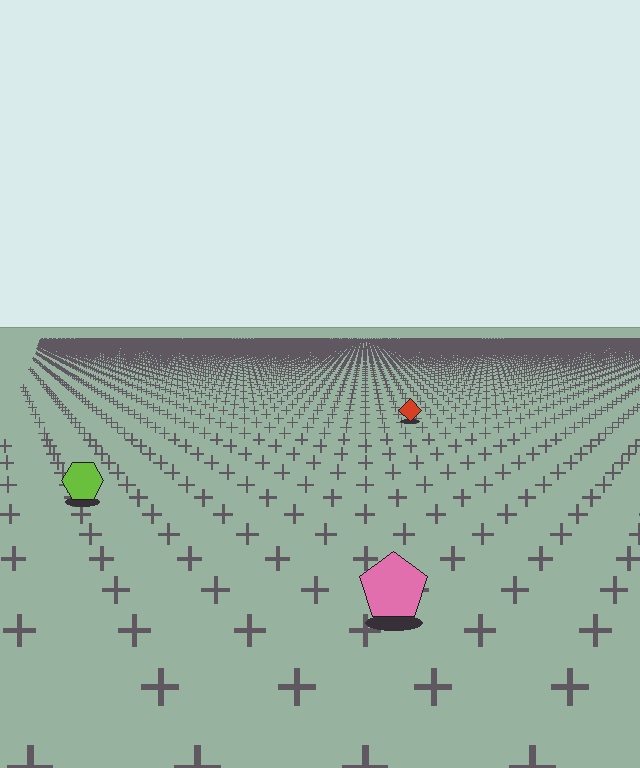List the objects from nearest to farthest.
From nearest to farthest: the pink pentagon, the lime hexagon, the red diamond.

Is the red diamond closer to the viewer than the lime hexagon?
No. The lime hexagon is closer — you can tell from the texture gradient: the ground texture is coarser near it.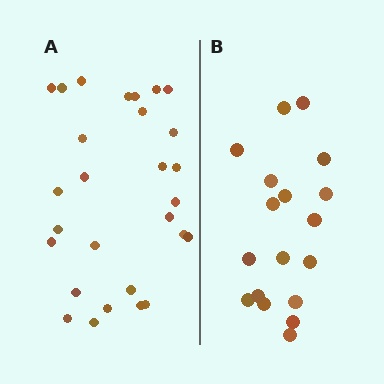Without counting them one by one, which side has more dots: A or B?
Region A (the left region) has more dots.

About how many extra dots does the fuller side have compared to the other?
Region A has roughly 10 or so more dots than region B.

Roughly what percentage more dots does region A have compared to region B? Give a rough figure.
About 55% more.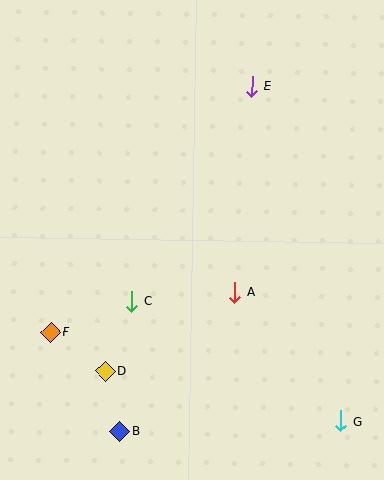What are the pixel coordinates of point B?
Point B is at (120, 431).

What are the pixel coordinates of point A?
Point A is at (235, 292).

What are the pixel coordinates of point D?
Point D is at (105, 371).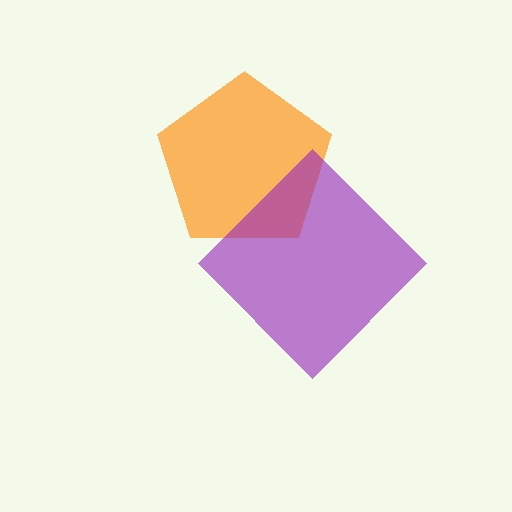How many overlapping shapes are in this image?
There are 2 overlapping shapes in the image.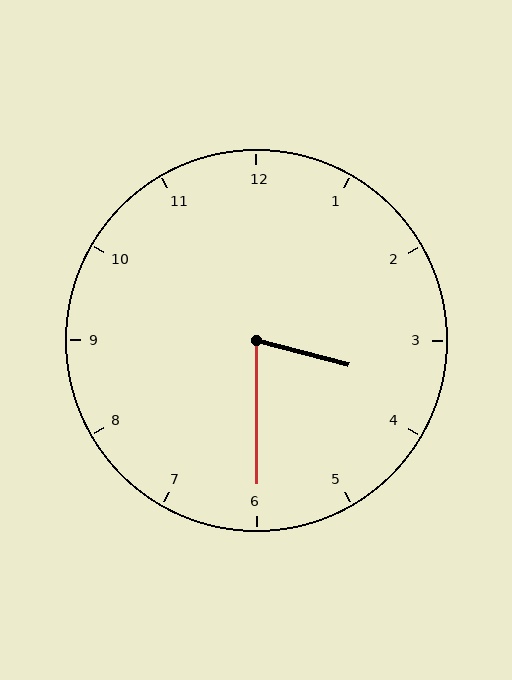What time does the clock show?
3:30.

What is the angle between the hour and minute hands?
Approximately 75 degrees.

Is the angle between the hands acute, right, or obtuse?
It is acute.